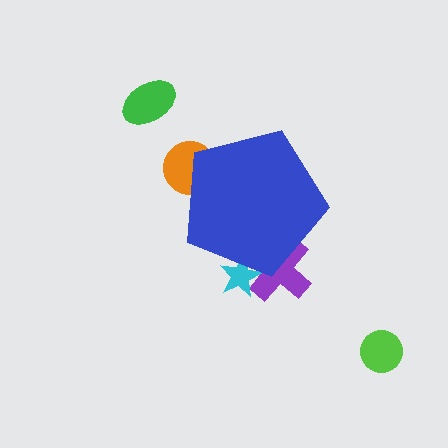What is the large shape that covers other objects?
A blue pentagon.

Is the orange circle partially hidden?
Yes, the orange circle is partially hidden behind the blue pentagon.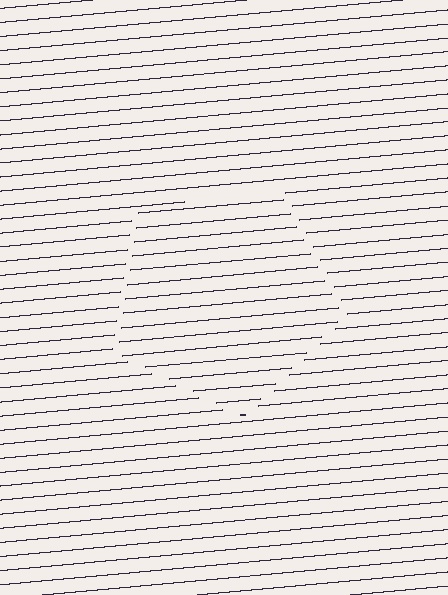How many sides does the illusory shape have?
5 sides — the line-ends trace a pentagon.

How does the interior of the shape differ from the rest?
The interior of the shape contains the same grating, shifted by half a period — the contour is defined by the phase discontinuity where line-ends from the inner and outer gratings abut.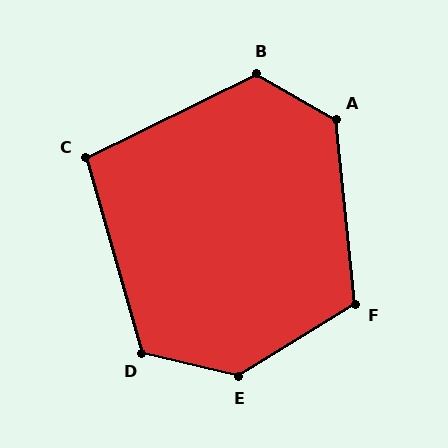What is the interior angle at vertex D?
Approximately 120 degrees (obtuse).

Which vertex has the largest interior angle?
E, at approximately 134 degrees.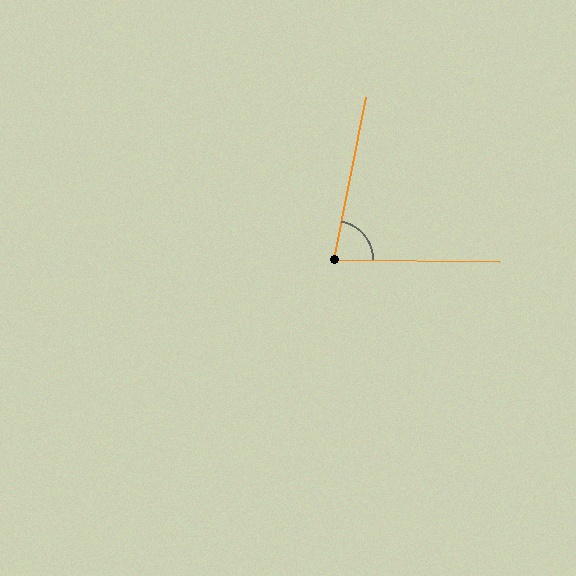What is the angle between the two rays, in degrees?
Approximately 80 degrees.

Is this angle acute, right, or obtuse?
It is acute.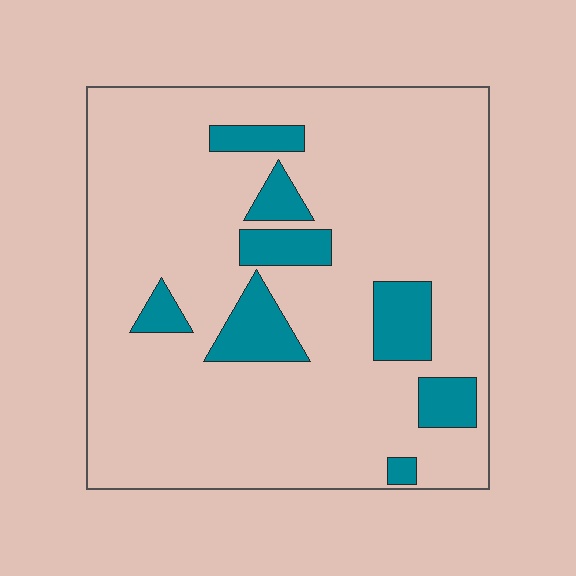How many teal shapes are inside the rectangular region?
8.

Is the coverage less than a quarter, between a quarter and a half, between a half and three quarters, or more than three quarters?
Less than a quarter.